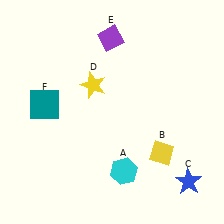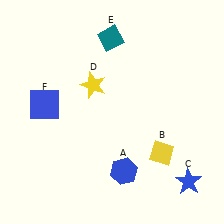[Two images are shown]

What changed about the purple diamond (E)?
In Image 1, E is purple. In Image 2, it changed to teal.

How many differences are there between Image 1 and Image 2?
There are 3 differences between the two images.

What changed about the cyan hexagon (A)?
In Image 1, A is cyan. In Image 2, it changed to blue.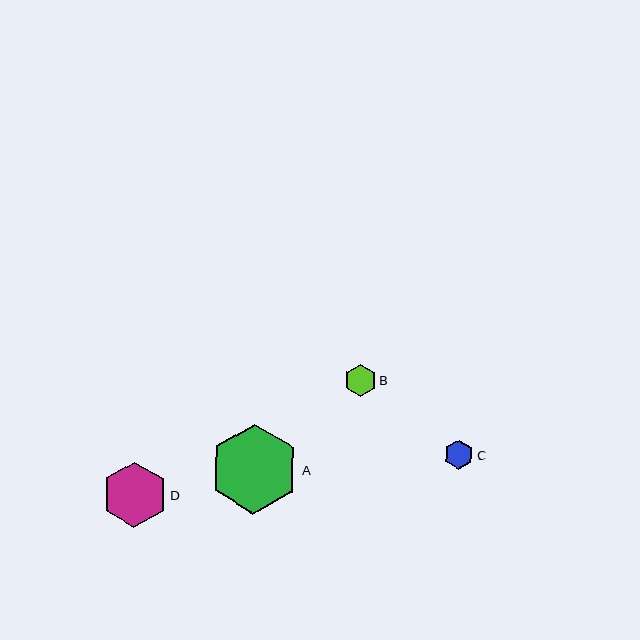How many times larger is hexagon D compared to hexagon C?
Hexagon D is approximately 2.2 times the size of hexagon C.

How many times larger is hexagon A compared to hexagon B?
Hexagon A is approximately 2.8 times the size of hexagon B.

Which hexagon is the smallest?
Hexagon C is the smallest with a size of approximately 29 pixels.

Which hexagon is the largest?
Hexagon A is the largest with a size of approximately 90 pixels.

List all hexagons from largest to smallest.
From largest to smallest: A, D, B, C.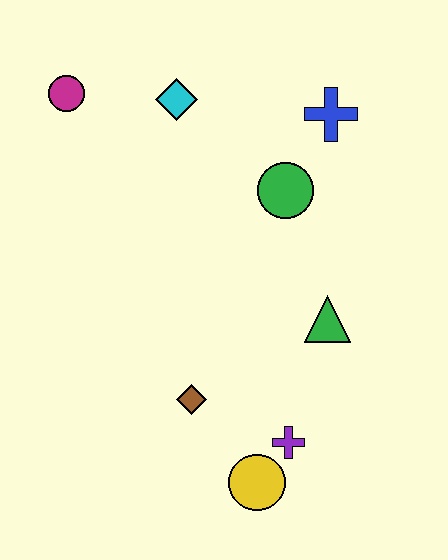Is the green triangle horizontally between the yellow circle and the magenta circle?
No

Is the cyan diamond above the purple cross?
Yes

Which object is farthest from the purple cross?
The magenta circle is farthest from the purple cross.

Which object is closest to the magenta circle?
The cyan diamond is closest to the magenta circle.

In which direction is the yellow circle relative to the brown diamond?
The yellow circle is below the brown diamond.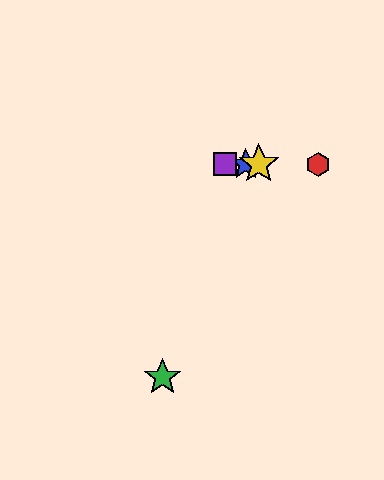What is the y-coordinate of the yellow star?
The yellow star is at y≈164.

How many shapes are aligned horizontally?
4 shapes (the red hexagon, the blue star, the yellow star, the purple square) are aligned horizontally.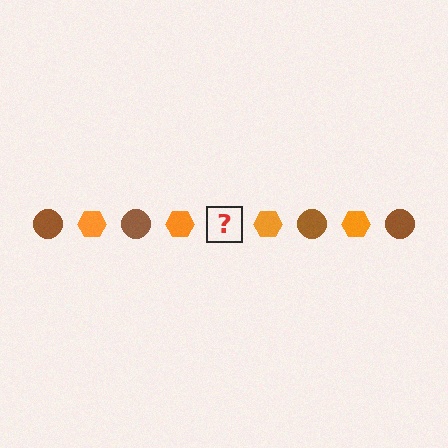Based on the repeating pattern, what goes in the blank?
The blank should be a brown circle.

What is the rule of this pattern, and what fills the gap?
The rule is that the pattern alternates between brown circle and orange hexagon. The gap should be filled with a brown circle.